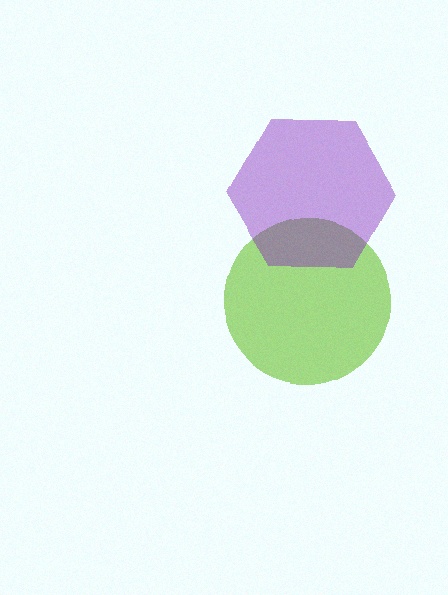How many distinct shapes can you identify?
There are 2 distinct shapes: a lime circle, a purple hexagon.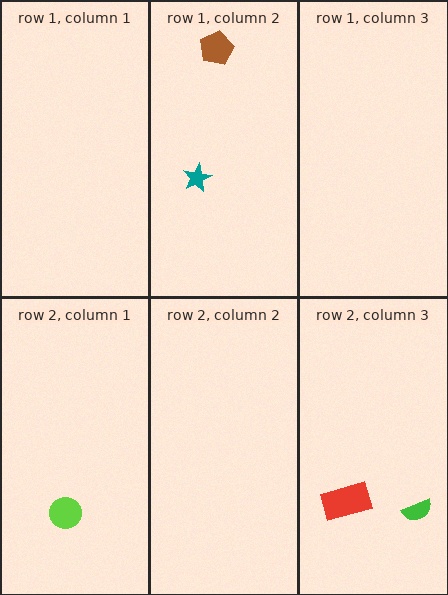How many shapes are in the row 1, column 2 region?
2.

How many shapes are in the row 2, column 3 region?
2.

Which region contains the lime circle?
The row 2, column 1 region.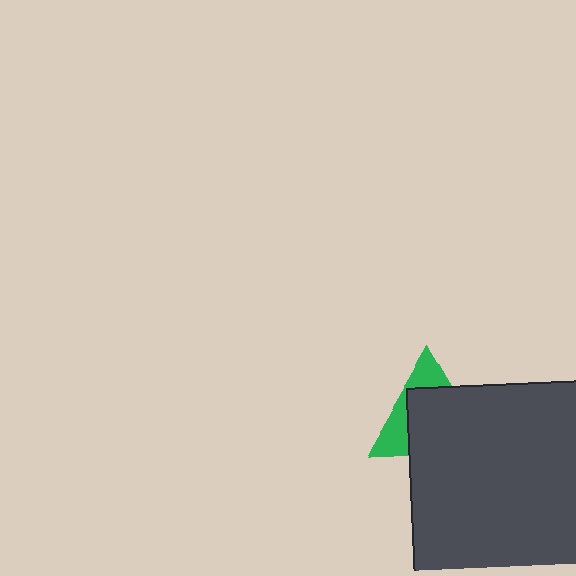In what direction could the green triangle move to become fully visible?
The green triangle could move up. That would shift it out from behind the dark gray rectangle entirely.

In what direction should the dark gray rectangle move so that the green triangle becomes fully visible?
The dark gray rectangle should move down. That is the shortest direction to clear the overlap and leave the green triangle fully visible.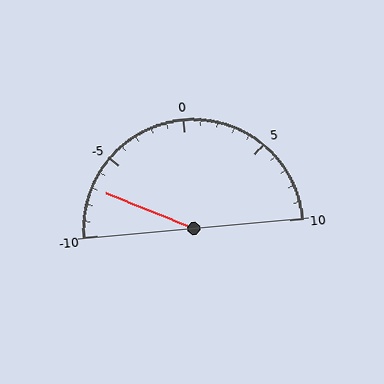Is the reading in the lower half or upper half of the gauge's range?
The reading is in the lower half of the range (-10 to 10).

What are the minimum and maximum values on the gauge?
The gauge ranges from -10 to 10.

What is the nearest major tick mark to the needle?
The nearest major tick mark is -5.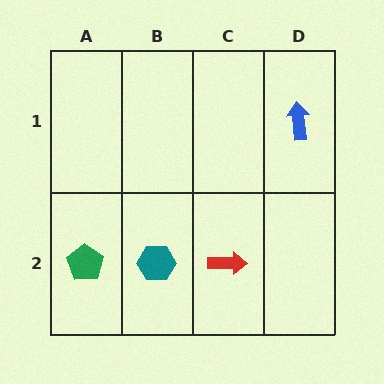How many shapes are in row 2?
3 shapes.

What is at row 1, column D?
A blue arrow.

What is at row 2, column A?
A green pentagon.